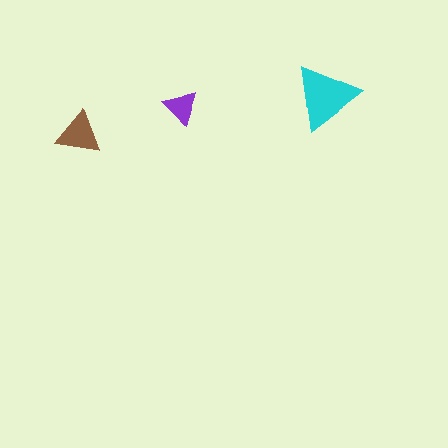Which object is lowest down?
The brown triangle is bottommost.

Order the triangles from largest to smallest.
the cyan one, the brown one, the purple one.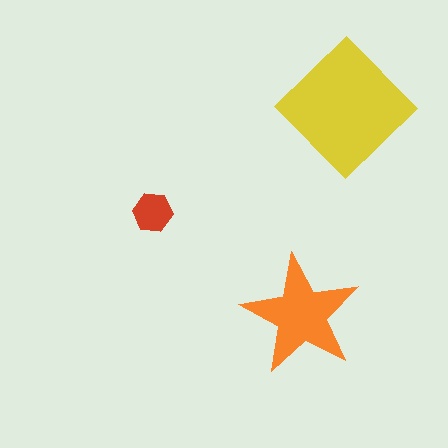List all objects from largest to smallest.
The yellow diamond, the orange star, the red hexagon.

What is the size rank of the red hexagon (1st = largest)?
3rd.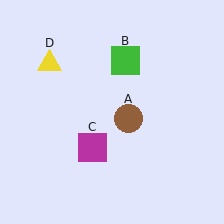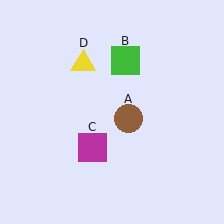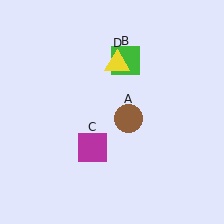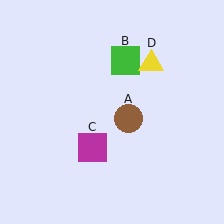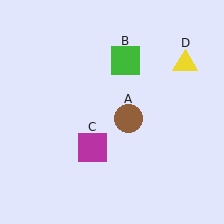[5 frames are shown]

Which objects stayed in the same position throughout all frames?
Brown circle (object A) and green square (object B) and magenta square (object C) remained stationary.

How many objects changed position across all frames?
1 object changed position: yellow triangle (object D).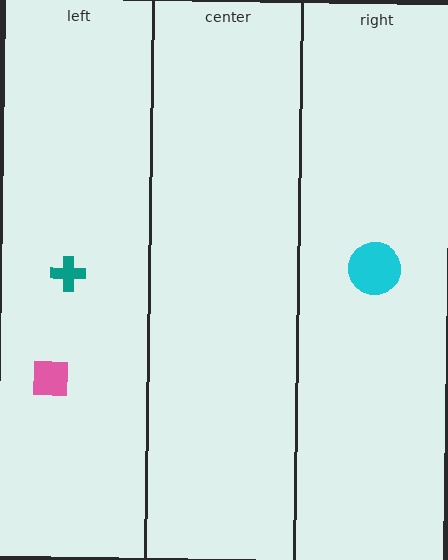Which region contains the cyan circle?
The right region.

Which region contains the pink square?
The left region.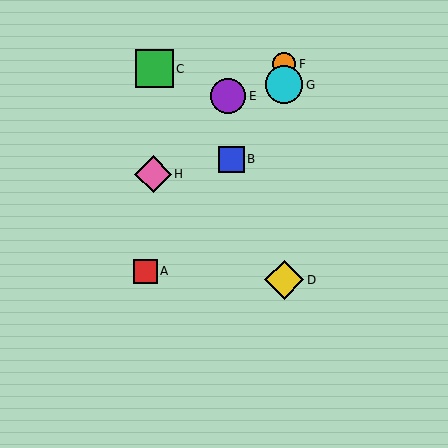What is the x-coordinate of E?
Object E is at x≈228.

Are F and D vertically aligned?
Yes, both are at x≈284.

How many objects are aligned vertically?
3 objects (D, F, G) are aligned vertically.